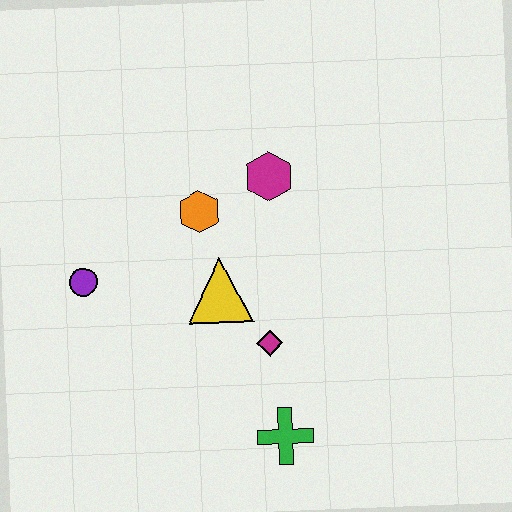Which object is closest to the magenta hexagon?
The orange hexagon is closest to the magenta hexagon.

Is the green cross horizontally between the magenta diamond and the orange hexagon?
No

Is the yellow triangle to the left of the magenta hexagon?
Yes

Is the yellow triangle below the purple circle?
Yes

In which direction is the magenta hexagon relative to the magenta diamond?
The magenta hexagon is above the magenta diamond.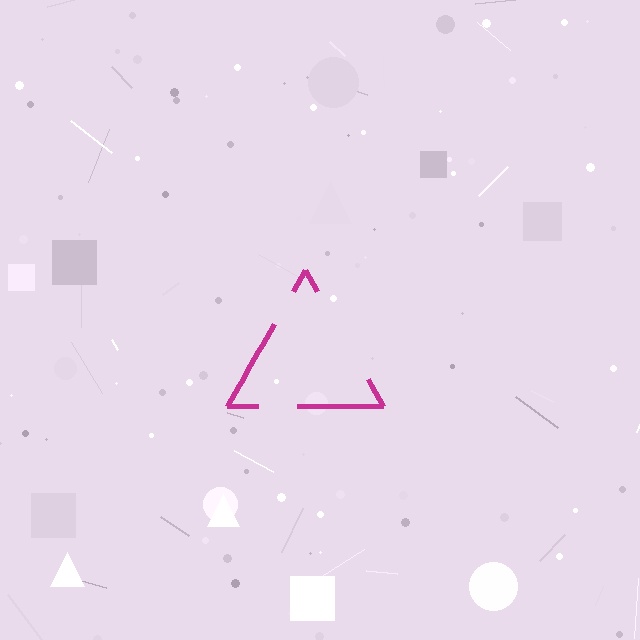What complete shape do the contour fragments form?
The contour fragments form a triangle.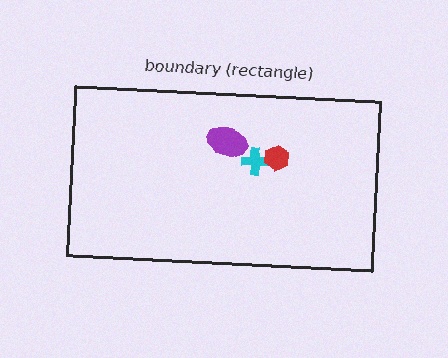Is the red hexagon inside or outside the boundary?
Inside.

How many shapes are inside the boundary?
3 inside, 0 outside.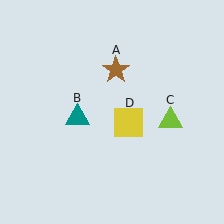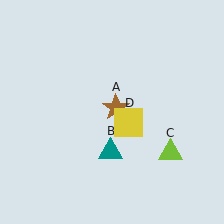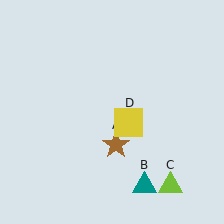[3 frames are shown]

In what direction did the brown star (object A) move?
The brown star (object A) moved down.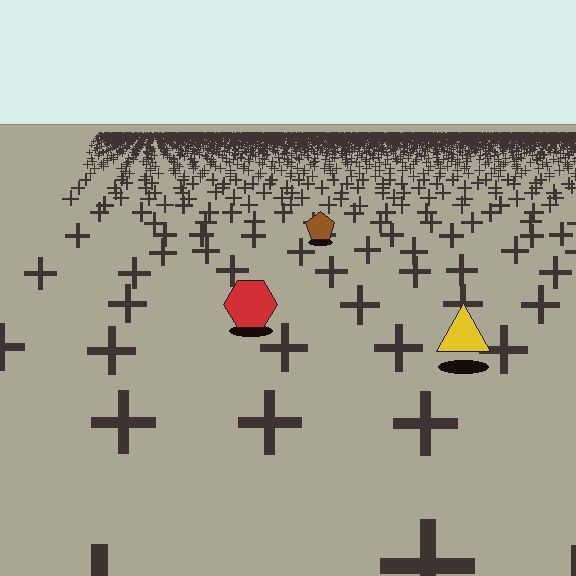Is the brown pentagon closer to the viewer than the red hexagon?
No. The red hexagon is closer — you can tell from the texture gradient: the ground texture is coarser near it.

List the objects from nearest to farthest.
From nearest to farthest: the yellow triangle, the red hexagon, the brown pentagon.